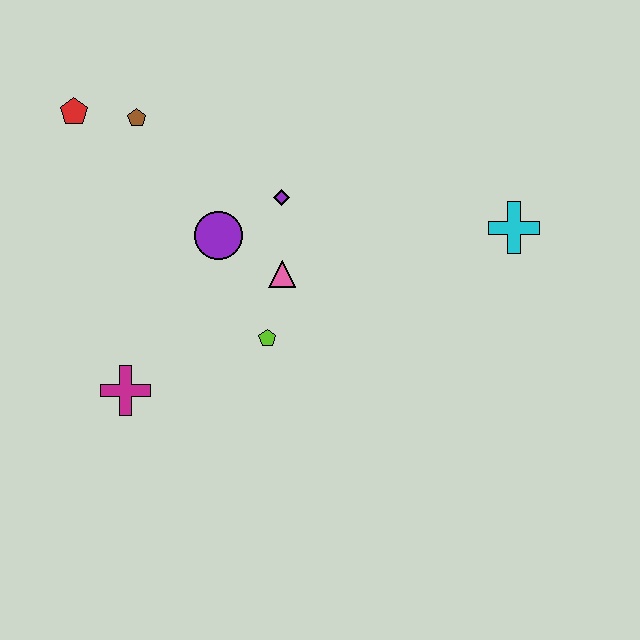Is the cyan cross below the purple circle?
No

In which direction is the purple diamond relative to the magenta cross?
The purple diamond is above the magenta cross.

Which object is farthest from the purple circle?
The cyan cross is farthest from the purple circle.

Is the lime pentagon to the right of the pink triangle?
No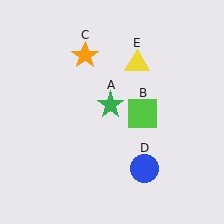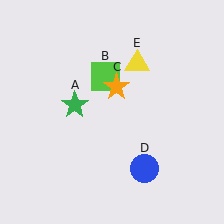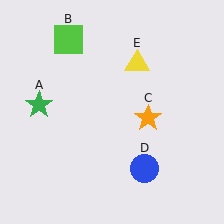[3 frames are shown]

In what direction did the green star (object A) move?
The green star (object A) moved left.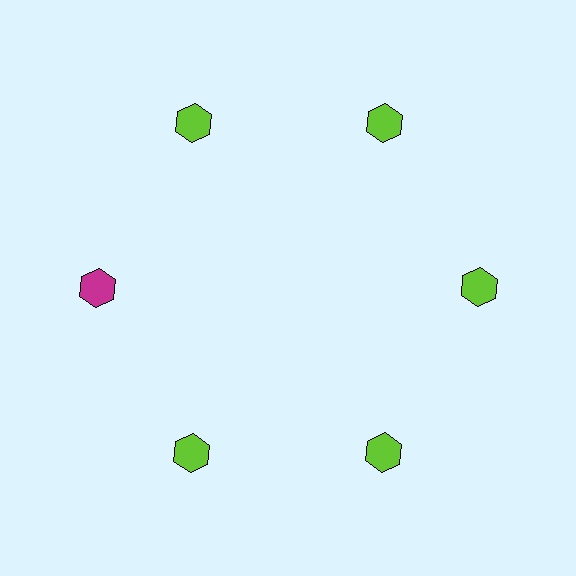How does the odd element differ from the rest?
It has a different color: magenta instead of lime.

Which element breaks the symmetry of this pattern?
The magenta hexagon at roughly the 9 o'clock position breaks the symmetry. All other shapes are lime hexagons.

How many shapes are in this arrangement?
There are 6 shapes arranged in a ring pattern.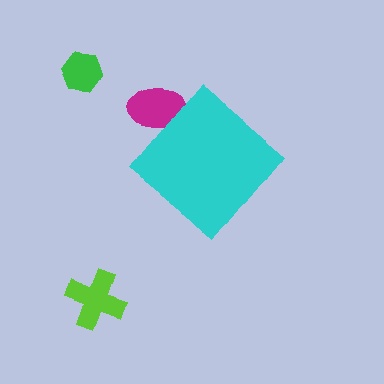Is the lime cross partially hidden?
No, the lime cross is fully visible.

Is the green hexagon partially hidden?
No, the green hexagon is fully visible.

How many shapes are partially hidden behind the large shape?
1 shape is partially hidden.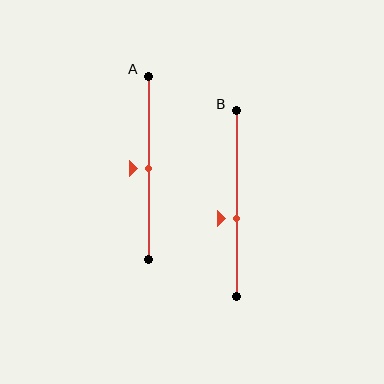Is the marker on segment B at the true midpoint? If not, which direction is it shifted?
No, the marker on segment B is shifted downward by about 8% of the segment length.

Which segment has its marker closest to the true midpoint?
Segment A has its marker closest to the true midpoint.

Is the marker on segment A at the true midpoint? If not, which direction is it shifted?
Yes, the marker on segment A is at the true midpoint.